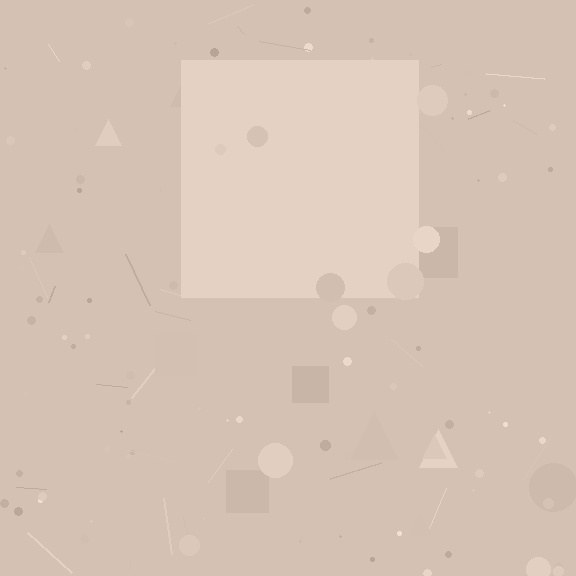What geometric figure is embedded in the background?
A square is embedded in the background.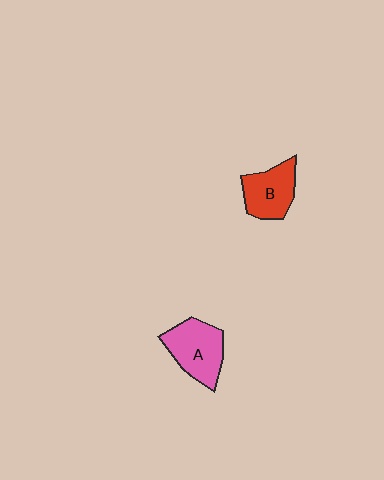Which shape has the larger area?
Shape A (pink).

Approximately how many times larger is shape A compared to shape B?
Approximately 1.2 times.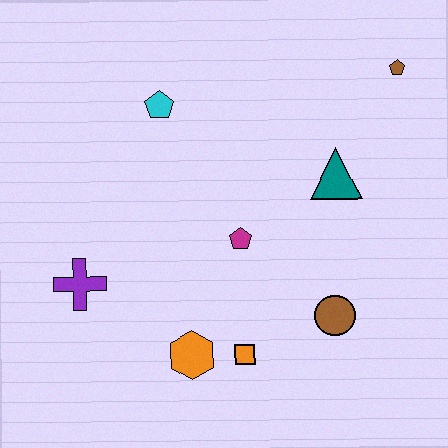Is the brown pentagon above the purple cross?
Yes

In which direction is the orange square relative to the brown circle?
The orange square is to the left of the brown circle.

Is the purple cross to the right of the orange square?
No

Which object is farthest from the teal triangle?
The purple cross is farthest from the teal triangle.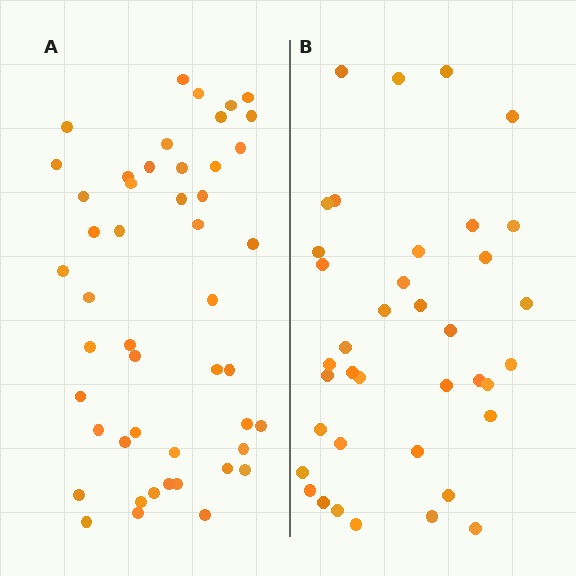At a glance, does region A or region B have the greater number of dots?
Region A (the left region) has more dots.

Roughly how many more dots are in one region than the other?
Region A has roughly 10 or so more dots than region B.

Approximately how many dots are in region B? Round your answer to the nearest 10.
About 40 dots. (The exact count is 38, which rounds to 40.)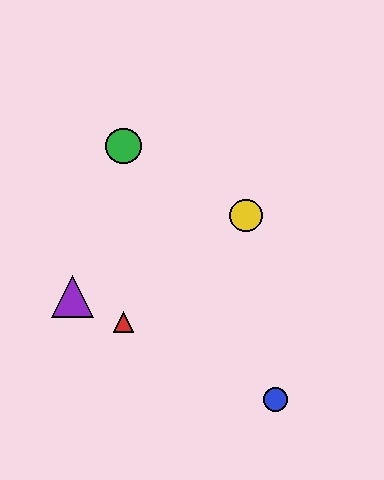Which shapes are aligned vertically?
The red triangle, the green circle are aligned vertically.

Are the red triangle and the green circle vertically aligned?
Yes, both are at x≈124.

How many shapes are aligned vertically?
2 shapes (the red triangle, the green circle) are aligned vertically.